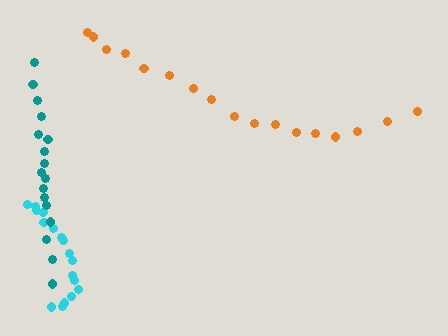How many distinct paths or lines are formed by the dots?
There are 3 distinct paths.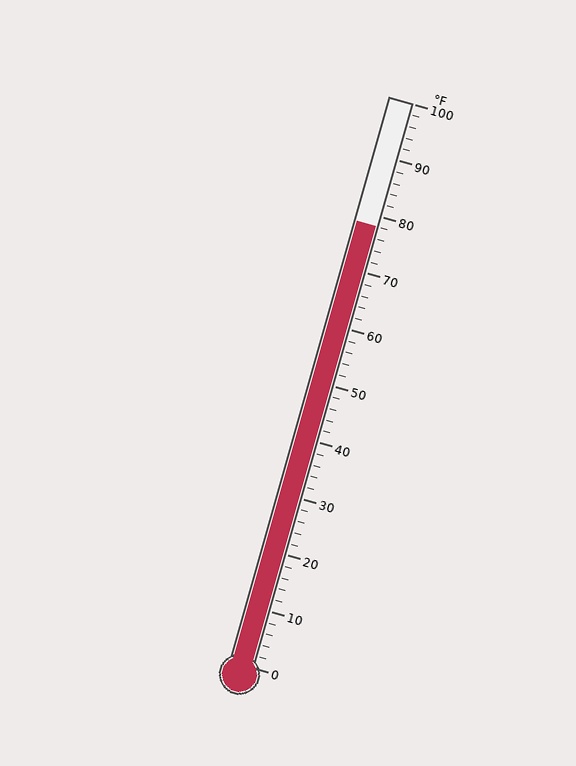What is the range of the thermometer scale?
The thermometer scale ranges from 0°F to 100°F.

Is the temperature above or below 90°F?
The temperature is below 90°F.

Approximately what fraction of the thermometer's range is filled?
The thermometer is filled to approximately 80% of its range.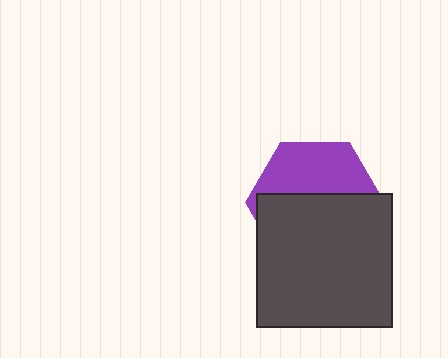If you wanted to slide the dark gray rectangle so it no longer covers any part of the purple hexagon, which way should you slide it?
Slide it down — that is the most direct way to separate the two shapes.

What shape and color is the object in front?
The object in front is a dark gray rectangle.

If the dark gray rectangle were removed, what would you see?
You would see the complete purple hexagon.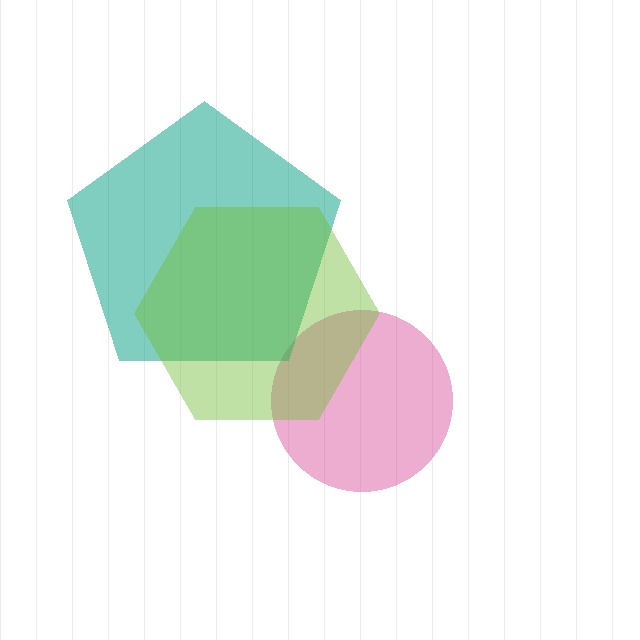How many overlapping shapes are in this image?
There are 3 overlapping shapes in the image.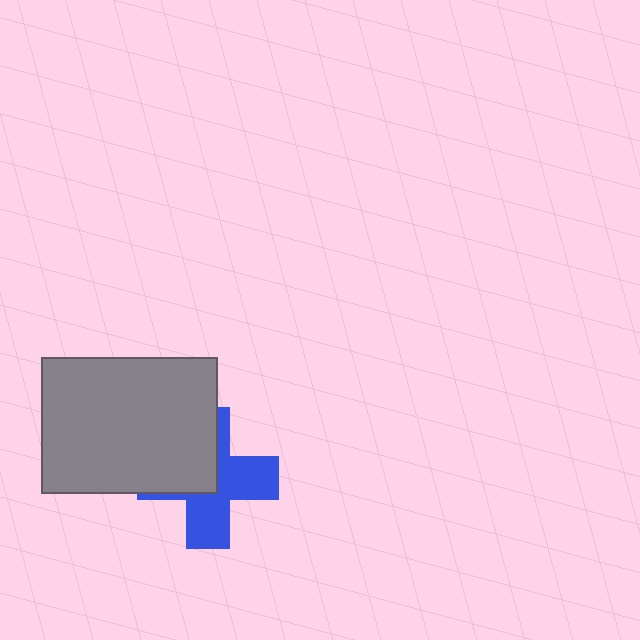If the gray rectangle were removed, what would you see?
You would see the complete blue cross.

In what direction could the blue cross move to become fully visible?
The blue cross could move toward the lower-right. That would shift it out from behind the gray rectangle entirely.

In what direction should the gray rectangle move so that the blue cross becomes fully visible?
The gray rectangle should move toward the upper-left. That is the shortest direction to clear the overlap and leave the blue cross fully visible.